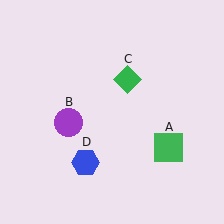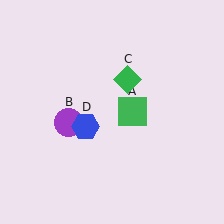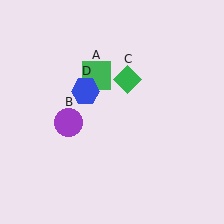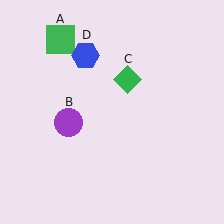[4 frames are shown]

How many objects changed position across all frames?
2 objects changed position: green square (object A), blue hexagon (object D).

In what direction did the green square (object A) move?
The green square (object A) moved up and to the left.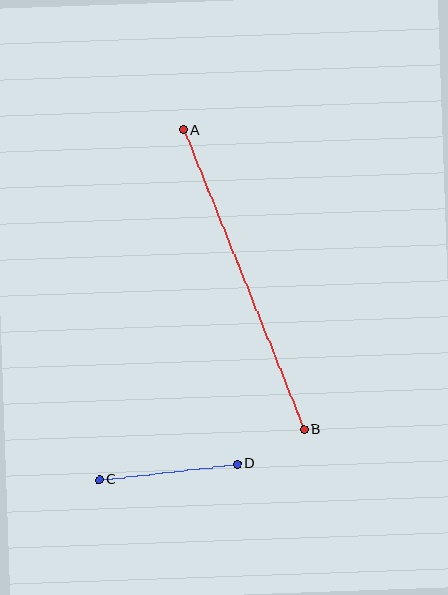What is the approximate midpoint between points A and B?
The midpoint is at approximately (244, 280) pixels.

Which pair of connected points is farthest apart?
Points A and B are farthest apart.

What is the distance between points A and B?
The distance is approximately 323 pixels.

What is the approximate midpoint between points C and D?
The midpoint is at approximately (168, 472) pixels.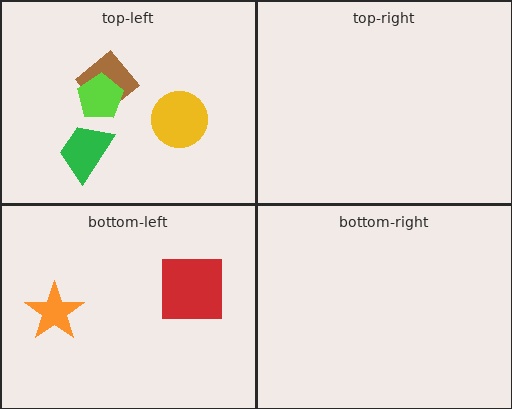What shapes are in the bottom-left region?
The red square, the orange star.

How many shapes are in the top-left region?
4.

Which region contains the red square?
The bottom-left region.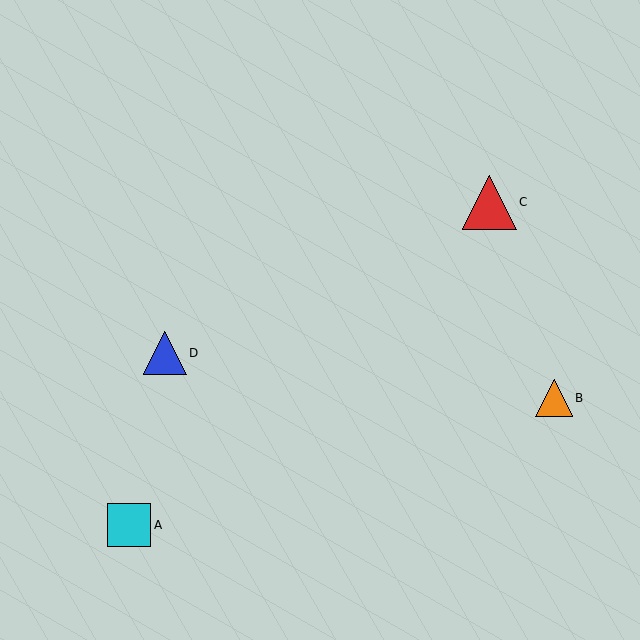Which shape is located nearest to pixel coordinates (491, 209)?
The red triangle (labeled C) at (489, 202) is nearest to that location.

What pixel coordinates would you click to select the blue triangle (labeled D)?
Click at (165, 353) to select the blue triangle D.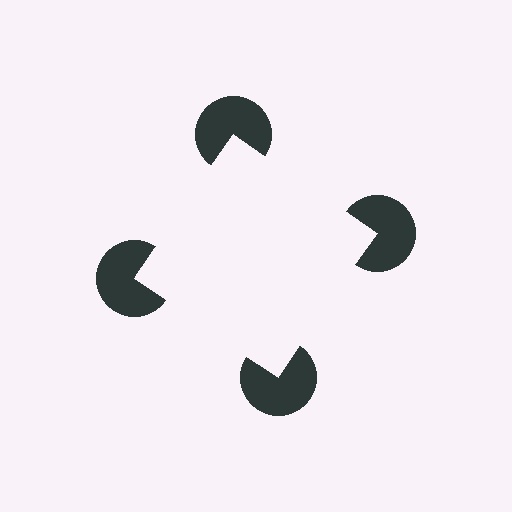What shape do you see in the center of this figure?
An illusory square — its edges are inferred from the aligned wedge cuts in the pac-man discs, not physically drawn.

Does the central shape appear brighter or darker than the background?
It typically appears slightly brighter than the background, even though no actual brightness change is drawn.